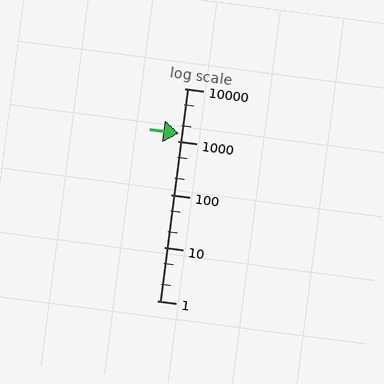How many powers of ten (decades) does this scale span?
The scale spans 4 decades, from 1 to 10000.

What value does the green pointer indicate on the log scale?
The pointer indicates approximately 1400.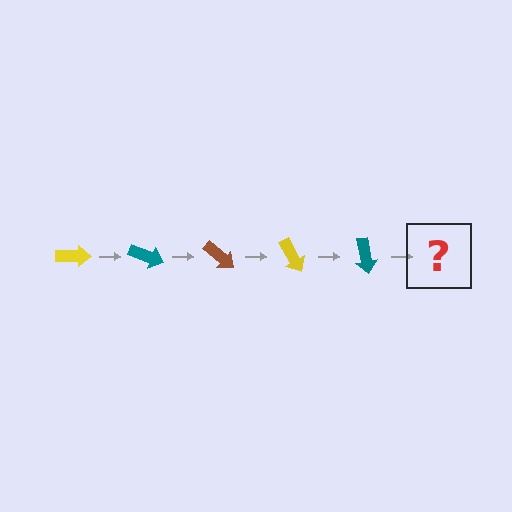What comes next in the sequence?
The next element should be a brown arrow, rotated 100 degrees from the start.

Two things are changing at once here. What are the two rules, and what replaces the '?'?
The two rules are that it rotates 20 degrees each step and the color cycles through yellow, teal, and brown. The '?' should be a brown arrow, rotated 100 degrees from the start.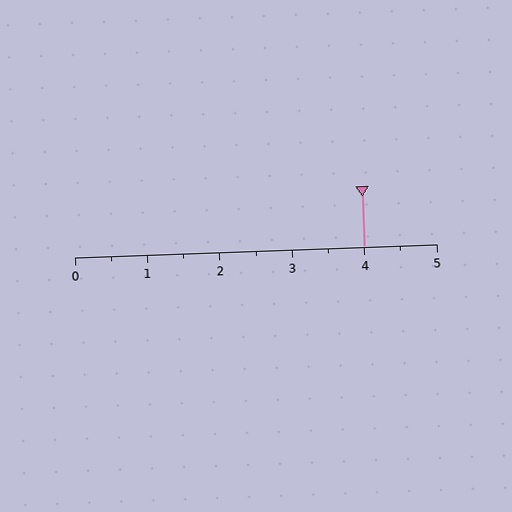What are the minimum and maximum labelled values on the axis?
The axis runs from 0 to 5.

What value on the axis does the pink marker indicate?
The marker indicates approximately 4.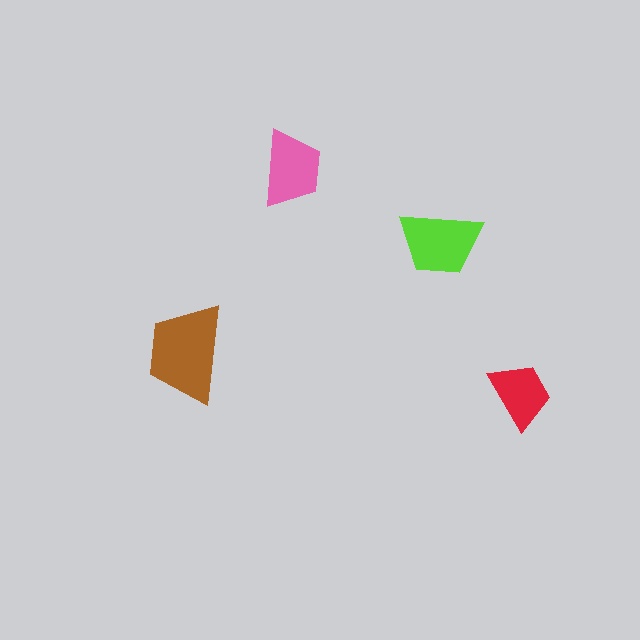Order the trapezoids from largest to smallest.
the brown one, the lime one, the pink one, the red one.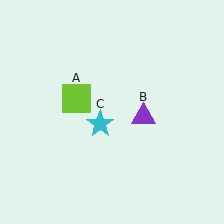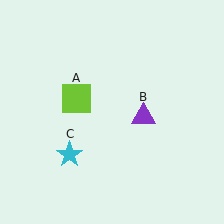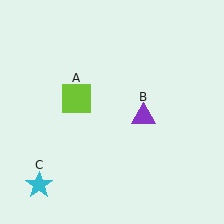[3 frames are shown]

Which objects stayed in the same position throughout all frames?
Lime square (object A) and purple triangle (object B) remained stationary.